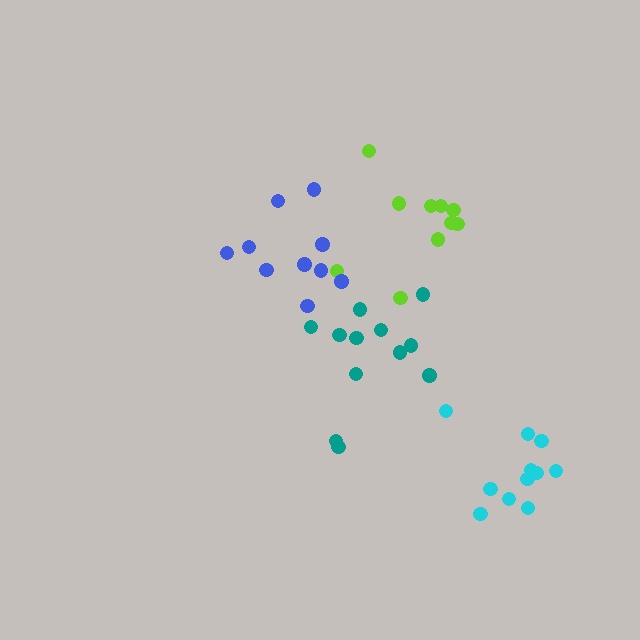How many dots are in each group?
Group 1: 11 dots, Group 2: 10 dots, Group 3: 10 dots, Group 4: 12 dots (43 total).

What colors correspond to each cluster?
The clusters are colored: cyan, lime, blue, teal.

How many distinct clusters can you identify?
There are 4 distinct clusters.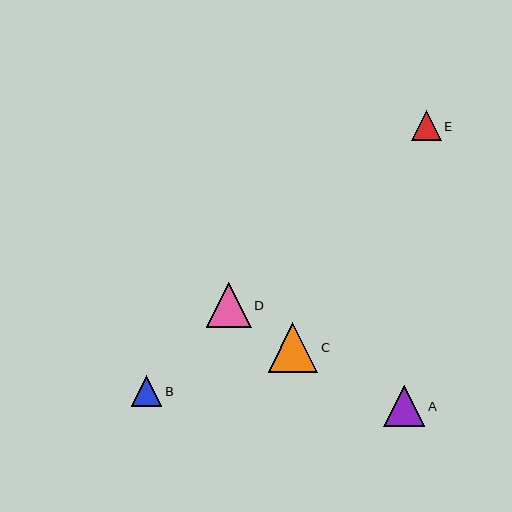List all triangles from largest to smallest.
From largest to smallest: C, D, A, B, E.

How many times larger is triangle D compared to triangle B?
Triangle D is approximately 1.5 times the size of triangle B.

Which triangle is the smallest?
Triangle E is the smallest with a size of approximately 30 pixels.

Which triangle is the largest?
Triangle C is the largest with a size of approximately 50 pixels.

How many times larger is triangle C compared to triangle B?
Triangle C is approximately 1.6 times the size of triangle B.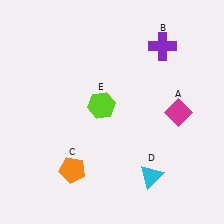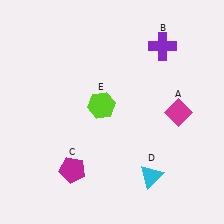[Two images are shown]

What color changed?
The pentagon (C) changed from orange in Image 1 to magenta in Image 2.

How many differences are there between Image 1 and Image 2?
There is 1 difference between the two images.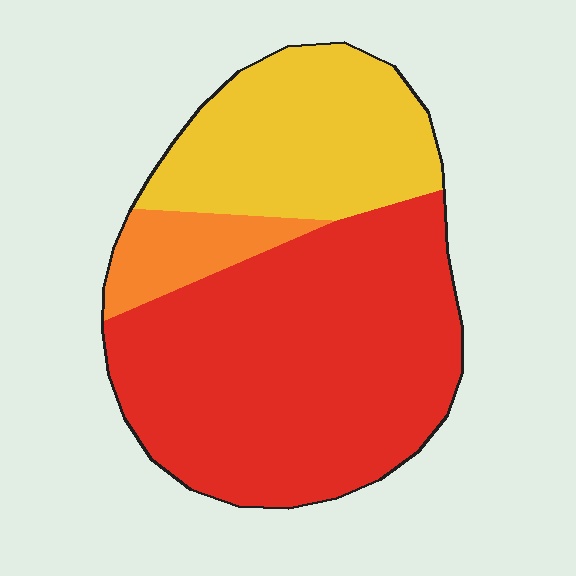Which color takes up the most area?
Red, at roughly 60%.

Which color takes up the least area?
Orange, at roughly 10%.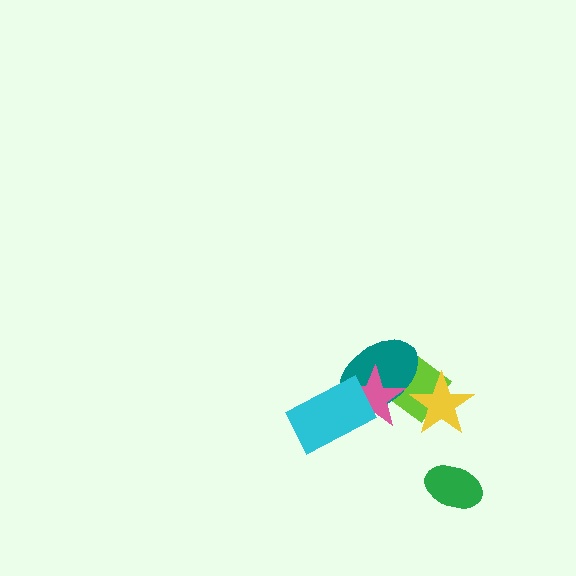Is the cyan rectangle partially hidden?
No, no other shape covers it.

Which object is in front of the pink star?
The cyan rectangle is in front of the pink star.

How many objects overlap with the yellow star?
2 objects overlap with the yellow star.